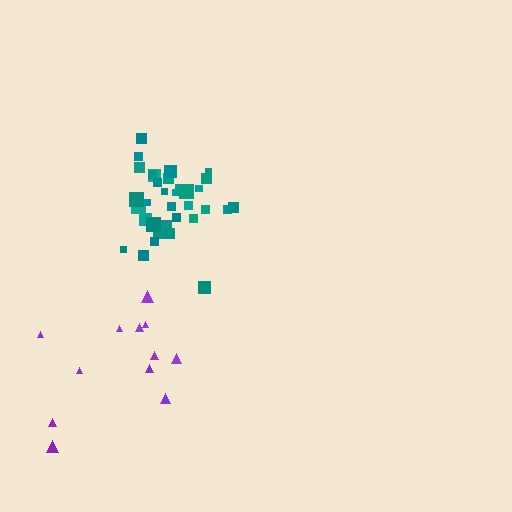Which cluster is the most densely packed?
Teal.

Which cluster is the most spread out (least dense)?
Purple.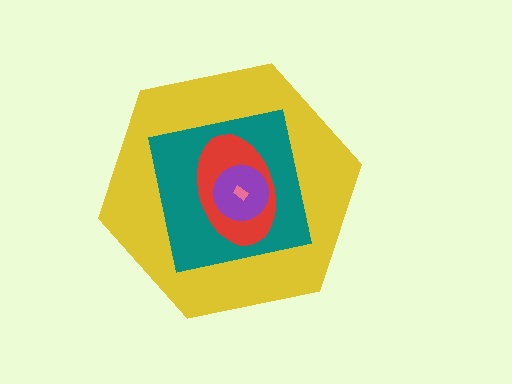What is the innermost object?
The pink rectangle.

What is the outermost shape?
The yellow hexagon.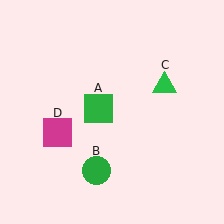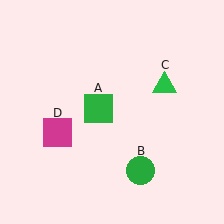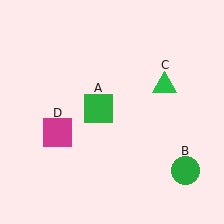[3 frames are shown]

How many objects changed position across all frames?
1 object changed position: green circle (object B).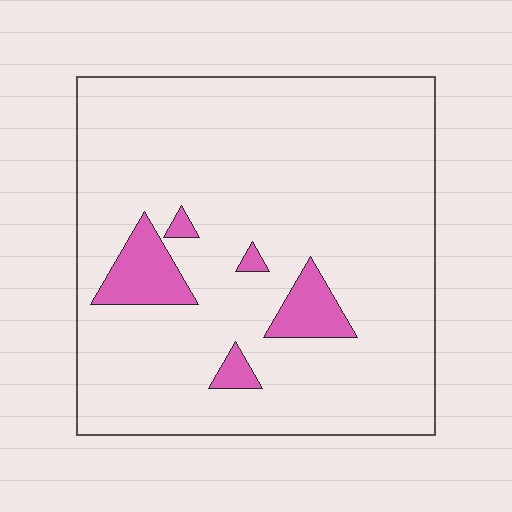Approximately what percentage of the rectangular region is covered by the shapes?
Approximately 10%.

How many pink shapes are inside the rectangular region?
5.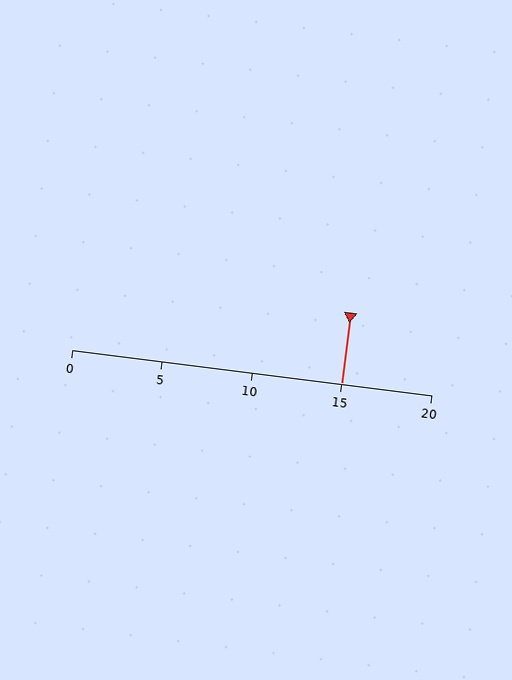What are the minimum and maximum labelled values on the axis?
The axis runs from 0 to 20.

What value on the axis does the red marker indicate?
The marker indicates approximately 15.